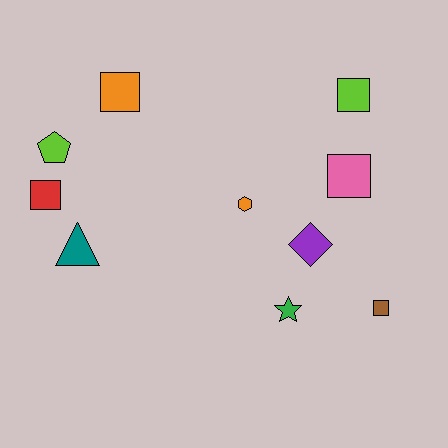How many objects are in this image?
There are 10 objects.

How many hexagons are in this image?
There is 1 hexagon.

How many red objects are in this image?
There is 1 red object.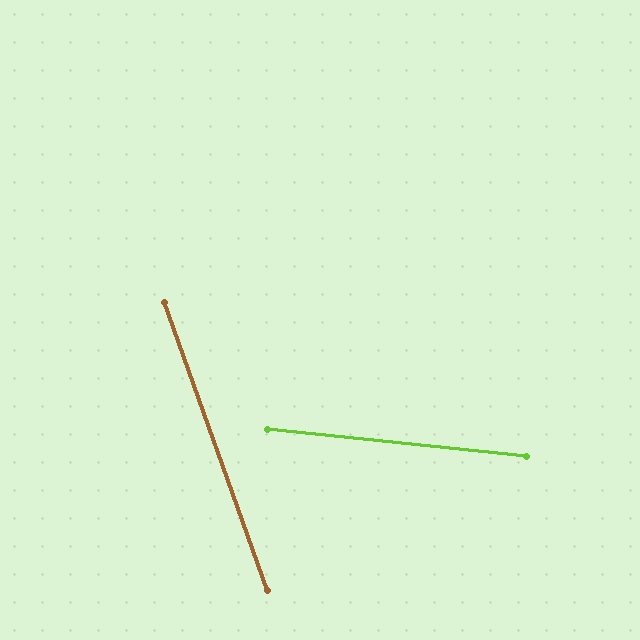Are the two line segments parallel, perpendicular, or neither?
Neither parallel nor perpendicular — they differ by about 64°.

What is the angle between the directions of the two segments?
Approximately 64 degrees.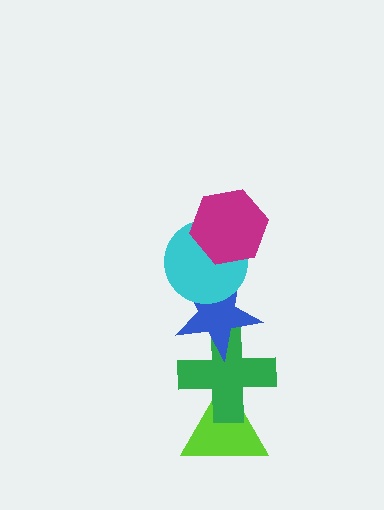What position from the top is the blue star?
The blue star is 3rd from the top.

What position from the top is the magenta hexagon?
The magenta hexagon is 1st from the top.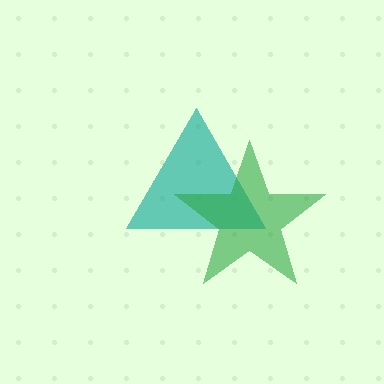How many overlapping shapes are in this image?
There are 2 overlapping shapes in the image.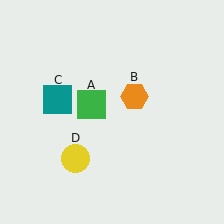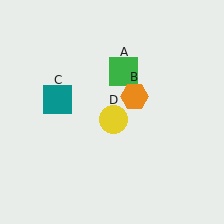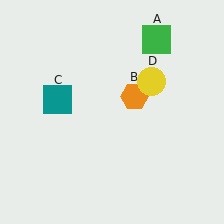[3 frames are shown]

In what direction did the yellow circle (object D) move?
The yellow circle (object D) moved up and to the right.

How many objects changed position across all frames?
2 objects changed position: green square (object A), yellow circle (object D).